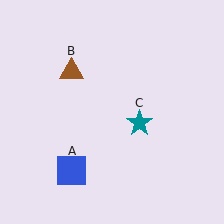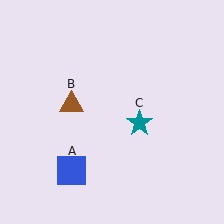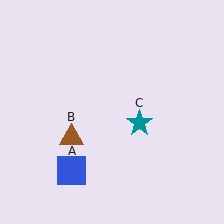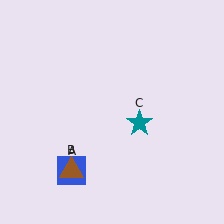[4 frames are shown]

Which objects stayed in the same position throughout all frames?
Blue square (object A) and teal star (object C) remained stationary.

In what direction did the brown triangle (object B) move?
The brown triangle (object B) moved down.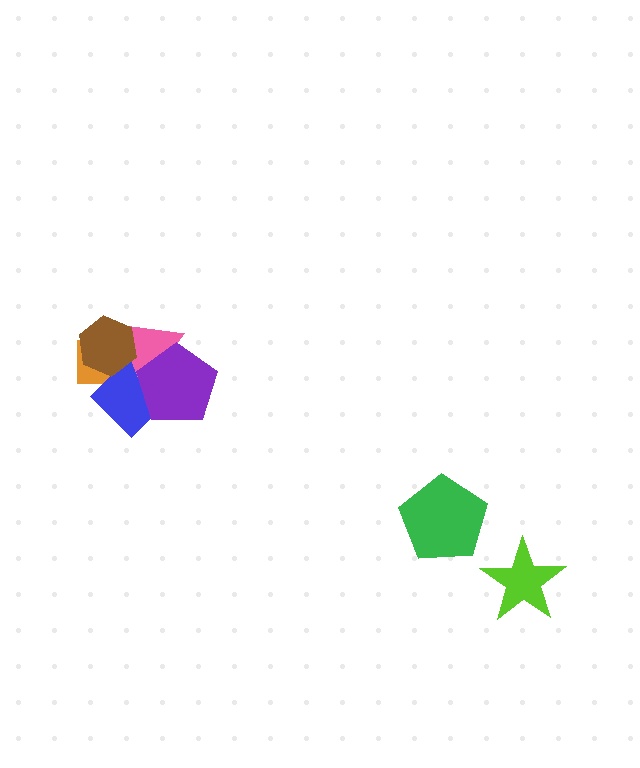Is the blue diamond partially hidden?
Yes, it is partially covered by another shape.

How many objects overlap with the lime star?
0 objects overlap with the lime star.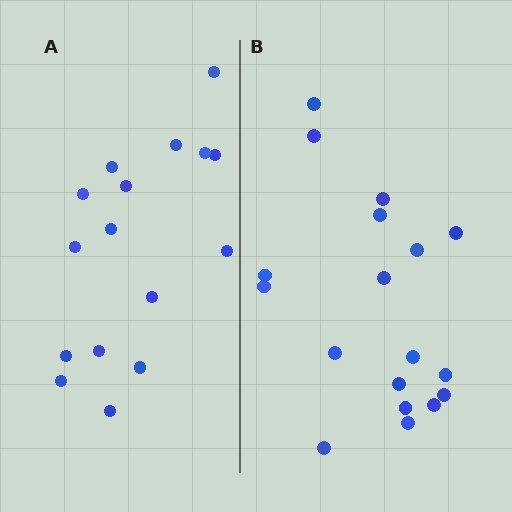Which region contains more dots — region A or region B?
Region B (the right region) has more dots.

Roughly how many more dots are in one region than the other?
Region B has just a few more — roughly 2 or 3 more dots than region A.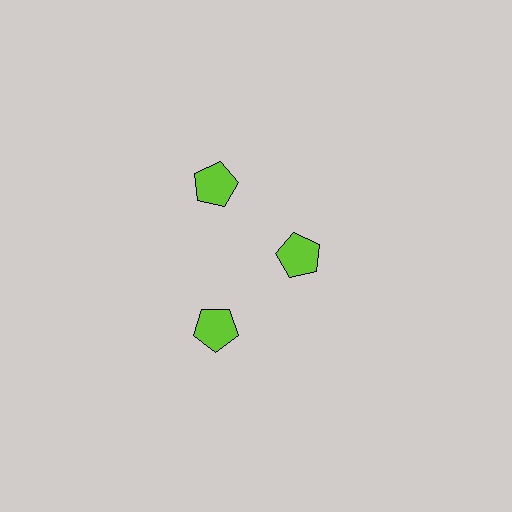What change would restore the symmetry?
The symmetry would be restored by moving it outward, back onto the ring so that all 3 pentagons sit at equal angles and equal distance from the center.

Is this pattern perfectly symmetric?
No. The 3 lime pentagons are arranged in a ring, but one element near the 3 o'clock position is pulled inward toward the center, breaking the 3-fold rotational symmetry.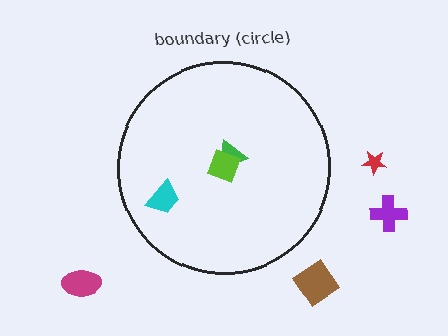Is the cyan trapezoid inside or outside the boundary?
Inside.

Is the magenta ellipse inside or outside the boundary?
Outside.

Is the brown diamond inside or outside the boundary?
Outside.